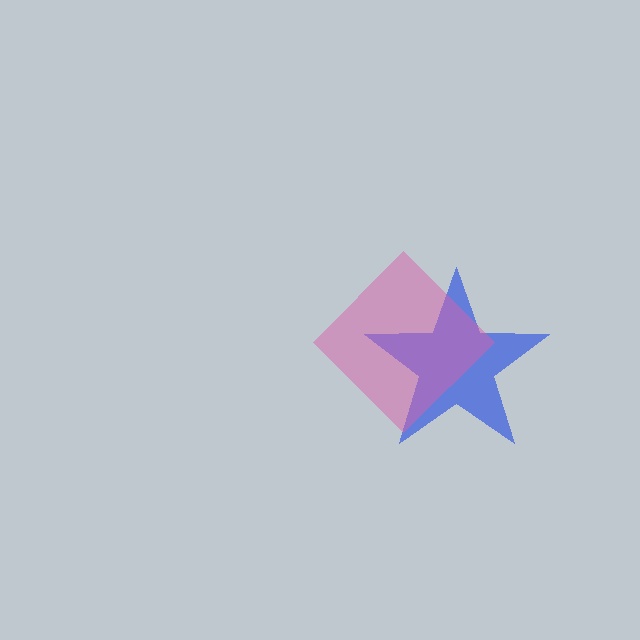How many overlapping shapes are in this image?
There are 2 overlapping shapes in the image.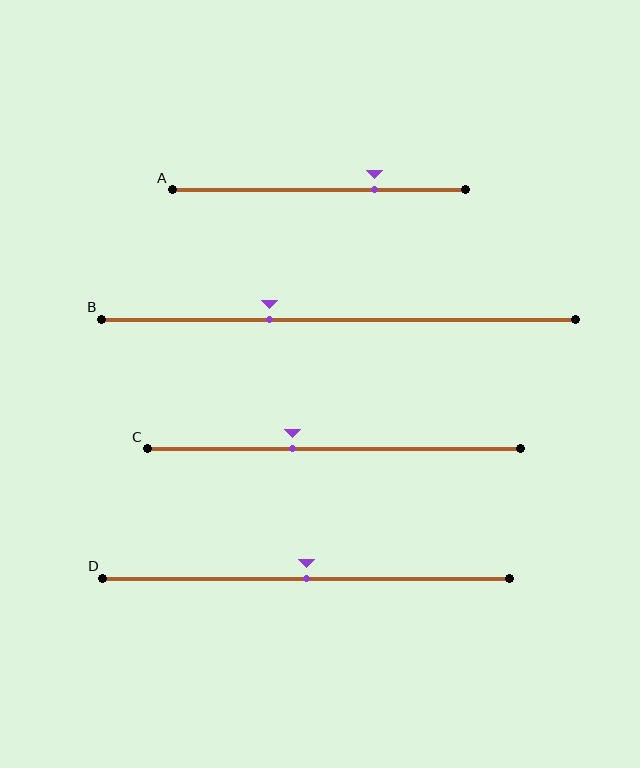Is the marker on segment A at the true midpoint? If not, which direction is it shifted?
No, the marker on segment A is shifted to the right by about 19% of the segment length.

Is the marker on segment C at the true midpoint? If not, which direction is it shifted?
No, the marker on segment C is shifted to the left by about 11% of the segment length.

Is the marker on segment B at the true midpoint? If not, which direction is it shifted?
No, the marker on segment B is shifted to the left by about 14% of the segment length.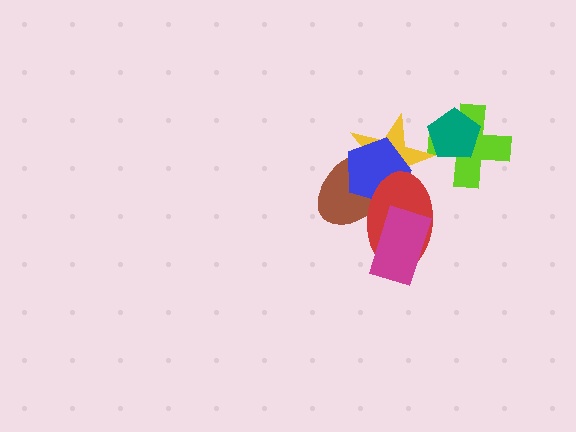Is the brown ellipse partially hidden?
Yes, it is partially covered by another shape.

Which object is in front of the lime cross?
The teal pentagon is in front of the lime cross.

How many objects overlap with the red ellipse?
4 objects overlap with the red ellipse.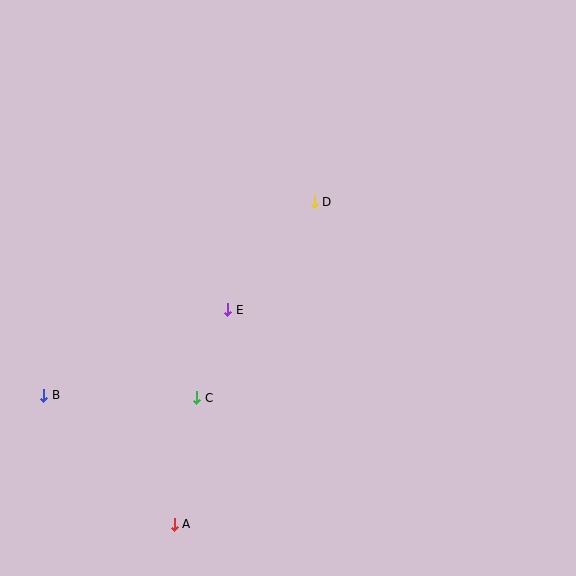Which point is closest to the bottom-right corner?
Point A is closest to the bottom-right corner.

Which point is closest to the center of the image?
Point E at (228, 310) is closest to the center.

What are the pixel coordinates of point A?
Point A is at (174, 524).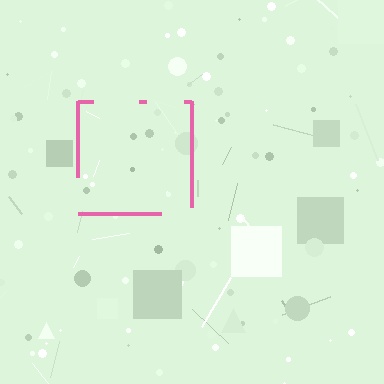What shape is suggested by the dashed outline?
The dashed outline suggests a square.